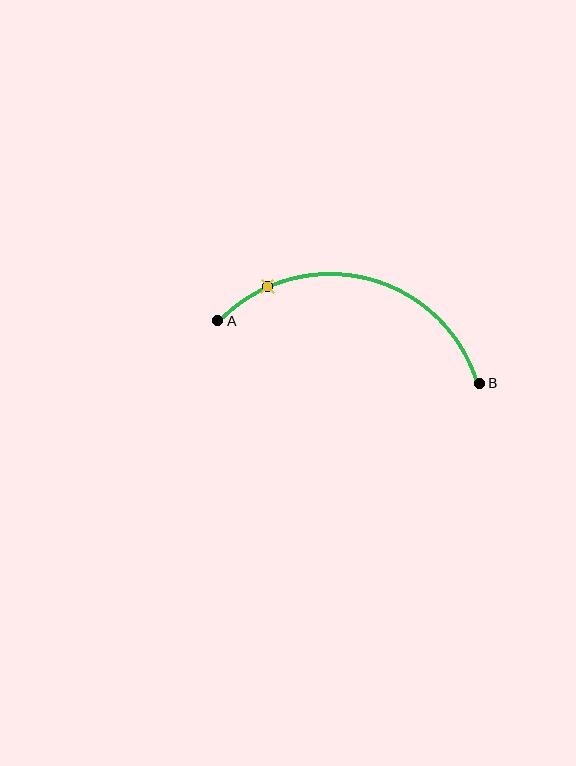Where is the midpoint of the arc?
The arc midpoint is the point on the curve farthest from the straight line joining A and B. It sits above that line.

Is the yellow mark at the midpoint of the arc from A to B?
No. The yellow mark lies on the arc but is closer to endpoint A. The arc midpoint would be at the point on the curve equidistant along the arc from both A and B.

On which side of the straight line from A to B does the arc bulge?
The arc bulges above the straight line connecting A and B.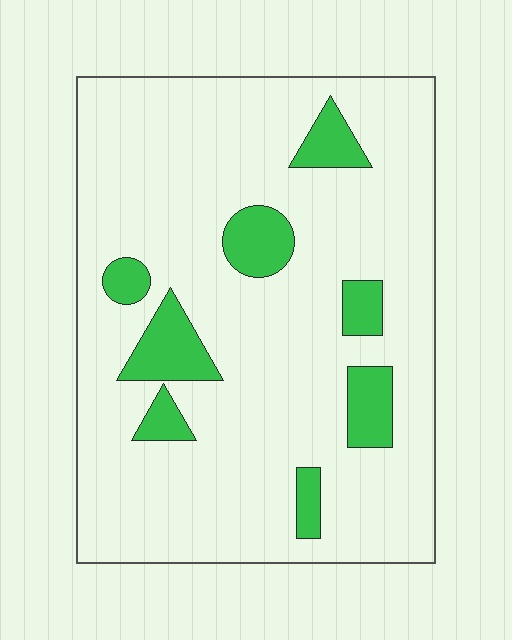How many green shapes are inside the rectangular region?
8.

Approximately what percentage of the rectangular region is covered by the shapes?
Approximately 15%.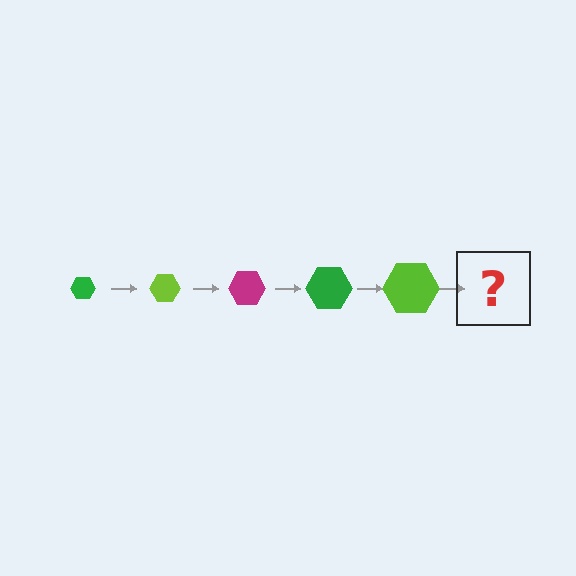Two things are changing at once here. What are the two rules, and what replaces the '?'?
The two rules are that the hexagon grows larger each step and the color cycles through green, lime, and magenta. The '?' should be a magenta hexagon, larger than the previous one.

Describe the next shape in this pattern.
It should be a magenta hexagon, larger than the previous one.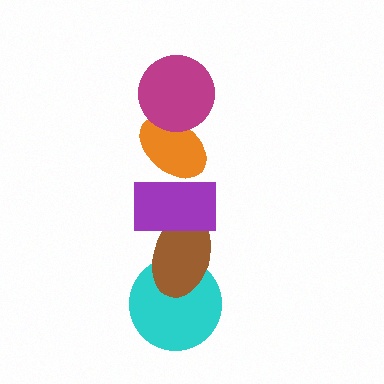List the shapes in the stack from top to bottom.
From top to bottom: the magenta circle, the orange ellipse, the purple rectangle, the brown ellipse, the cyan circle.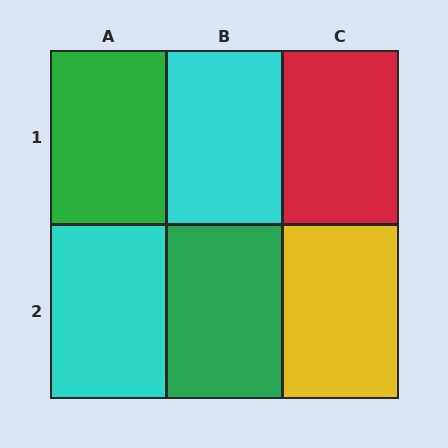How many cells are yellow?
1 cell is yellow.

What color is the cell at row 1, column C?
Red.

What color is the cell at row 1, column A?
Green.